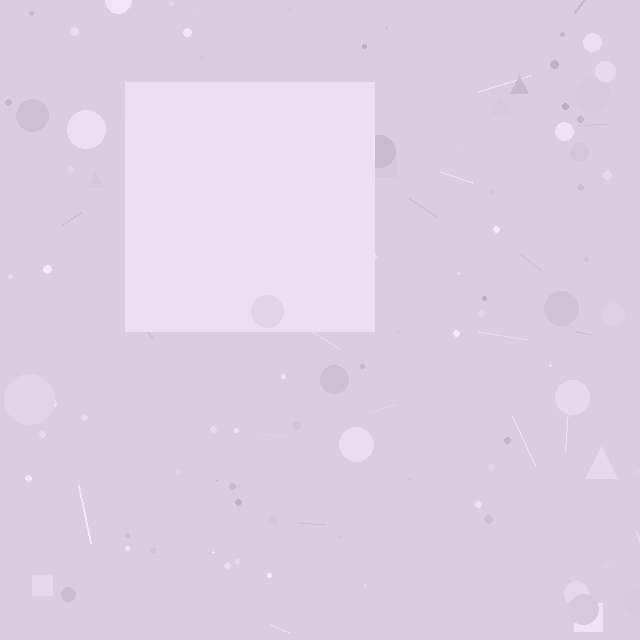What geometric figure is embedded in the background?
A square is embedded in the background.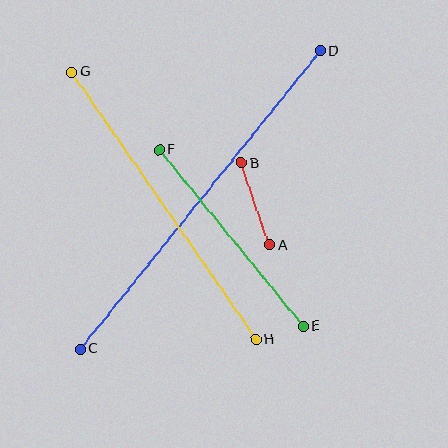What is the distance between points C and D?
The distance is approximately 383 pixels.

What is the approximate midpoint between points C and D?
The midpoint is at approximately (200, 200) pixels.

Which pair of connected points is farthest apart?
Points C and D are farthest apart.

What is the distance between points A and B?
The distance is approximately 87 pixels.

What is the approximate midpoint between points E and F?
The midpoint is at approximately (231, 238) pixels.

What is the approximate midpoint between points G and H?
The midpoint is at approximately (164, 206) pixels.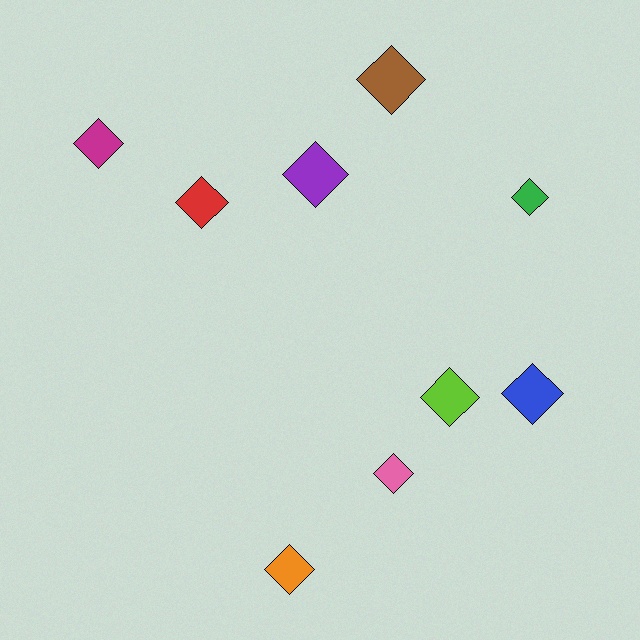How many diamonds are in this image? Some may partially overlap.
There are 9 diamonds.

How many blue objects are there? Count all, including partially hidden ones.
There is 1 blue object.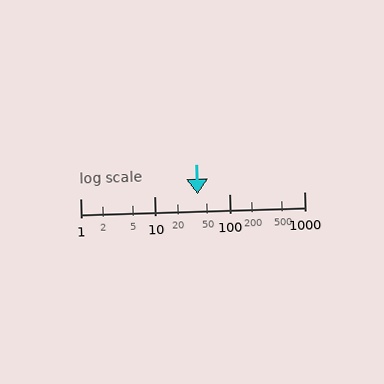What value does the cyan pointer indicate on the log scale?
The pointer indicates approximately 37.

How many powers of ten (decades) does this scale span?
The scale spans 3 decades, from 1 to 1000.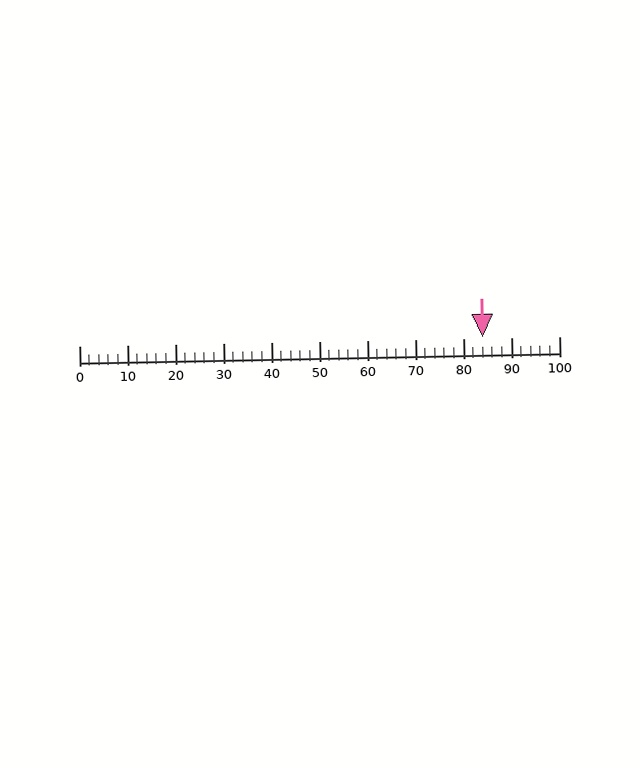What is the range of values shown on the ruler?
The ruler shows values from 0 to 100.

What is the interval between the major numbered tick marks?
The major tick marks are spaced 10 units apart.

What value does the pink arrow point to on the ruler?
The pink arrow points to approximately 84.